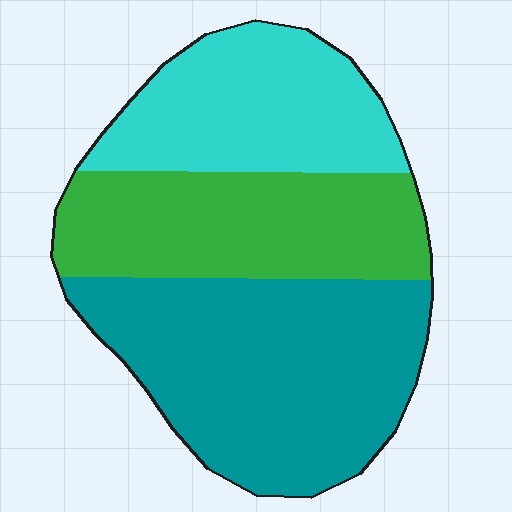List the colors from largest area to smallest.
From largest to smallest: teal, green, cyan.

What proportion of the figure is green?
Green takes up between a quarter and a half of the figure.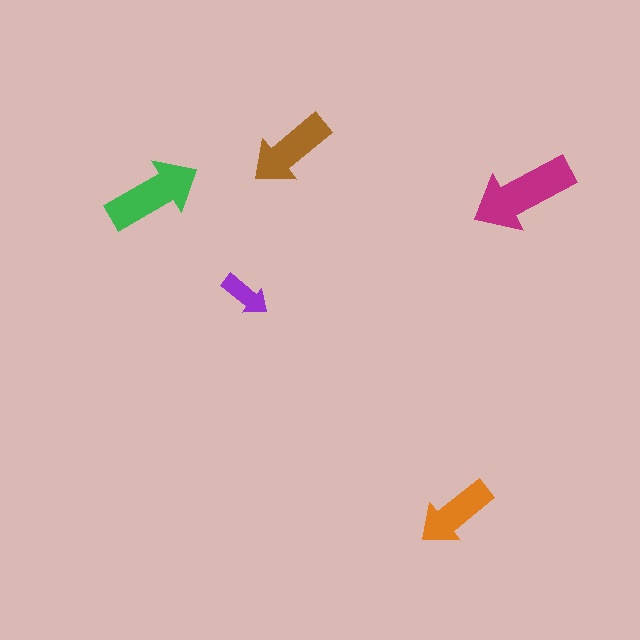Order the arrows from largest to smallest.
the magenta one, the green one, the brown one, the orange one, the purple one.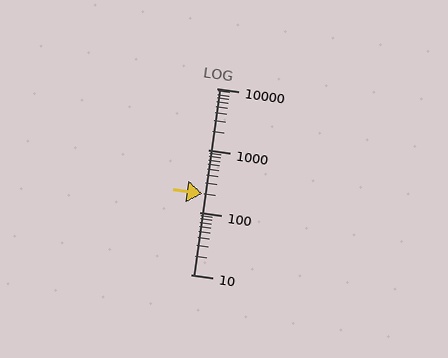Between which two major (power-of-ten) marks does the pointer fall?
The pointer is between 100 and 1000.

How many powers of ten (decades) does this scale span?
The scale spans 3 decades, from 10 to 10000.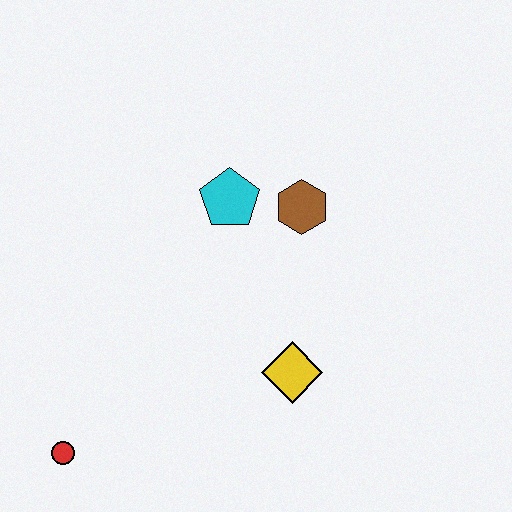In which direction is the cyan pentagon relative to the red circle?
The cyan pentagon is above the red circle.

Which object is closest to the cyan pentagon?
The brown hexagon is closest to the cyan pentagon.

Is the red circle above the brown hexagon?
No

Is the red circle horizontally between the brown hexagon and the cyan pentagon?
No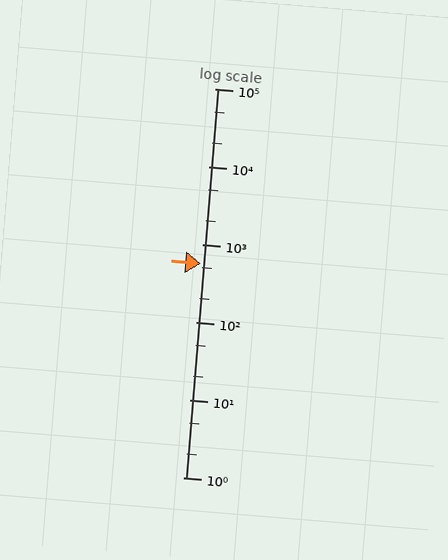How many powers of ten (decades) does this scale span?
The scale spans 5 decades, from 1 to 100000.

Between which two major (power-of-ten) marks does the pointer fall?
The pointer is between 100 and 1000.